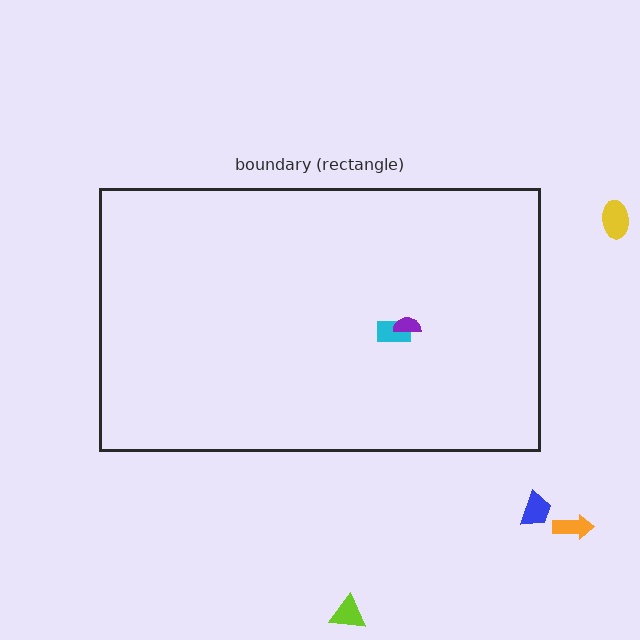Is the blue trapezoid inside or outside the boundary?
Outside.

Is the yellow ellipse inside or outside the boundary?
Outside.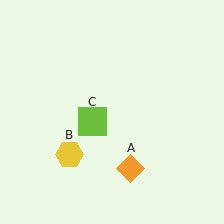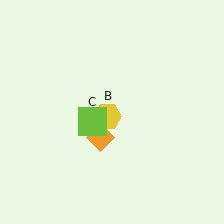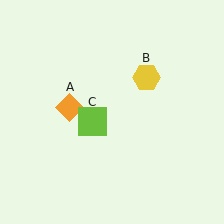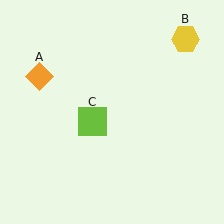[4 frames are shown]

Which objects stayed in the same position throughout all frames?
Lime square (object C) remained stationary.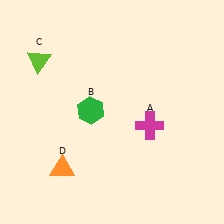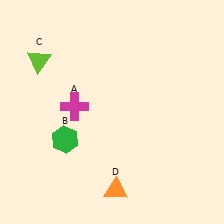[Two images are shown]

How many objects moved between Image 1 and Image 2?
3 objects moved between the two images.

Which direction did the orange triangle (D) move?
The orange triangle (D) moved right.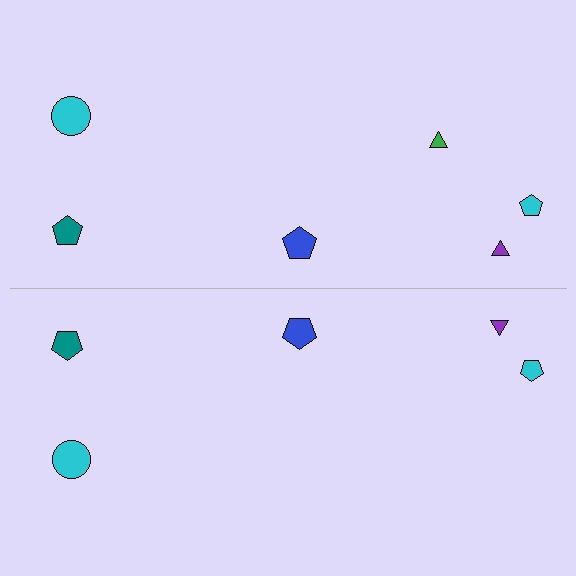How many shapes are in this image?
There are 11 shapes in this image.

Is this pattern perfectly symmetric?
No, the pattern is not perfectly symmetric. A green triangle is missing from the bottom side.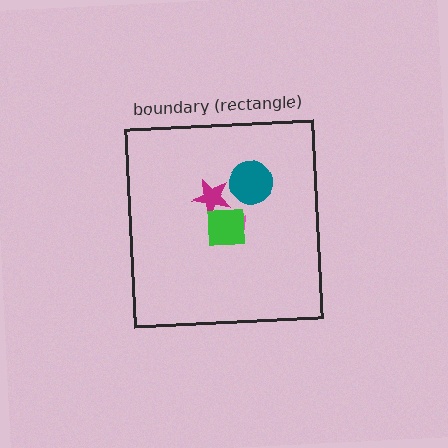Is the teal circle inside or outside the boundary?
Inside.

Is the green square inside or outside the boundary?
Inside.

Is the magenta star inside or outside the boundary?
Inside.